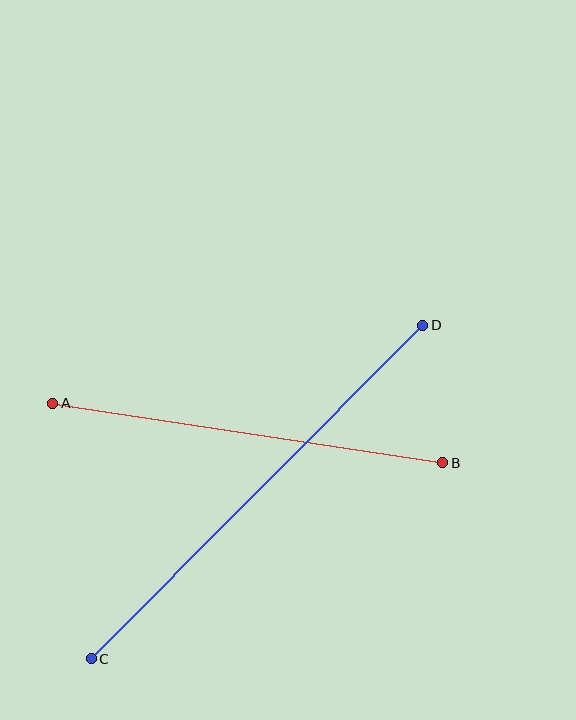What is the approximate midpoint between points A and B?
The midpoint is at approximately (248, 433) pixels.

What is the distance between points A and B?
The distance is approximately 395 pixels.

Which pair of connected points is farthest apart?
Points C and D are farthest apart.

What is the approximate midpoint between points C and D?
The midpoint is at approximately (257, 492) pixels.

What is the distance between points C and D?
The distance is approximately 470 pixels.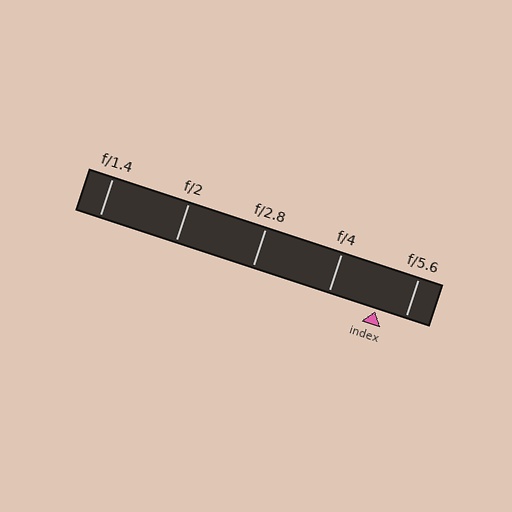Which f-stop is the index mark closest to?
The index mark is closest to f/5.6.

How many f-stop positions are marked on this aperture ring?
There are 5 f-stop positions marked.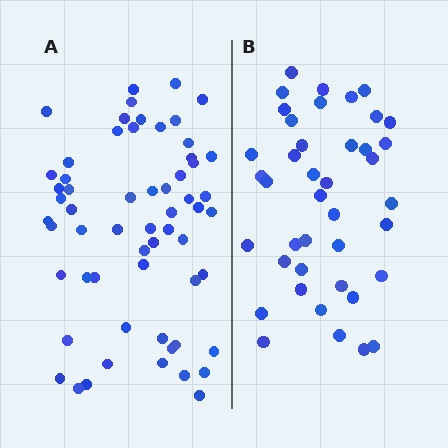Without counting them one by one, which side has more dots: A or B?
Region A (the left region) has more dots.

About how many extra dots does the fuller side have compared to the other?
Region A has approximately 20 more dots than region B.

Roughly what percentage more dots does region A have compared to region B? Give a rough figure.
About 45% more.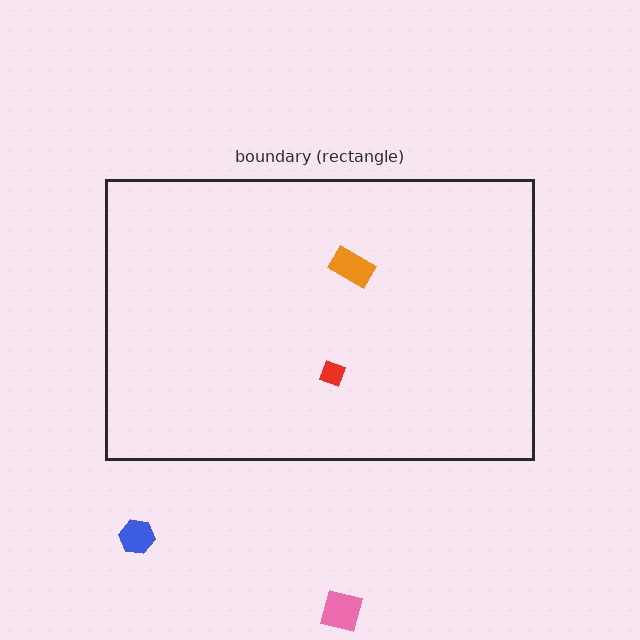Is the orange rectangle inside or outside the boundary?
Inside.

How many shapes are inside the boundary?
2 inside, 2 outside.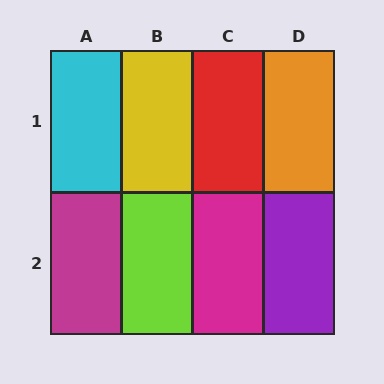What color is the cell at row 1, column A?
Cyan.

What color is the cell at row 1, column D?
Orange.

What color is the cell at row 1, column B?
Yellow.